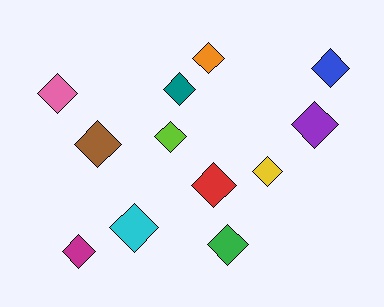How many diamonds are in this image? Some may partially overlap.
There are 12 diamonds.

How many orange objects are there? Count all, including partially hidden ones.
There is 1 orange object.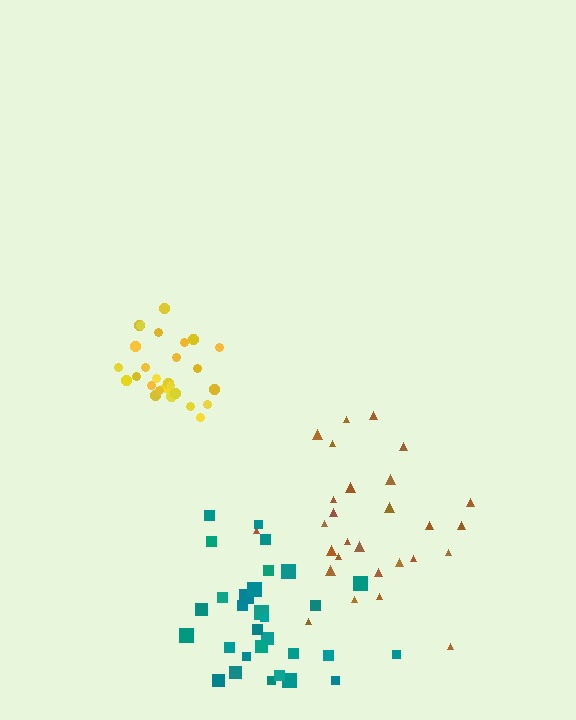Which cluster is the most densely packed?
Yellow.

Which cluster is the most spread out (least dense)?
Brown.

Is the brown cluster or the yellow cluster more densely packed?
Yellow.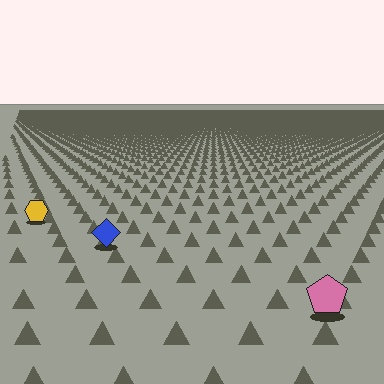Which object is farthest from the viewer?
The yellow hexagon is farthest from the viewer. It appears smaller and the ground texture around it is denser.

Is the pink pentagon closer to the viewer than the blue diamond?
Yes. The pink pentagon is closer — you can tell from the texture gradient: the ground texture is coarser near it.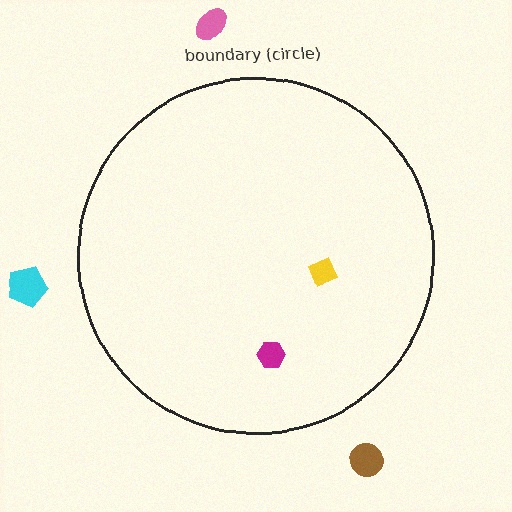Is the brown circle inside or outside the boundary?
Outside.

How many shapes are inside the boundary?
2 inside, 3 outside.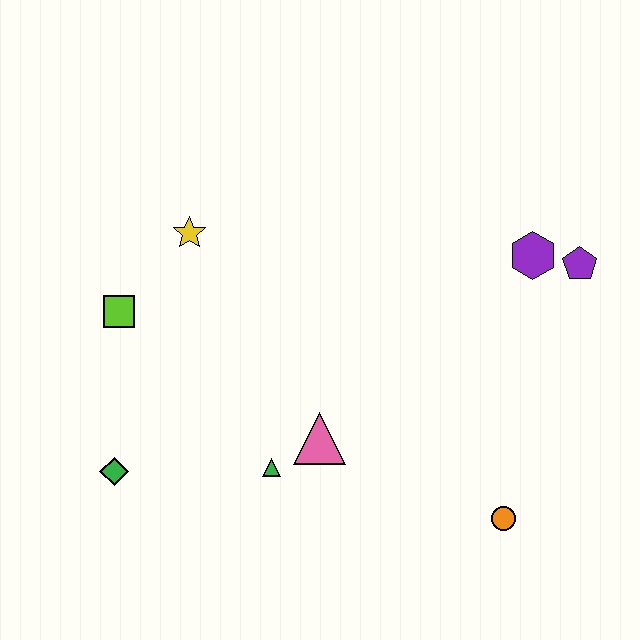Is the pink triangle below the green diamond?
No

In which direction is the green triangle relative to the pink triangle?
The green triangle is to the left of the pink triangle.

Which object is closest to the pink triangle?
The green triangle is closest to the pink triangle.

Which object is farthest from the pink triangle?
The purple pentagon is farthest from the pink triangle.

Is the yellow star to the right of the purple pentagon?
No